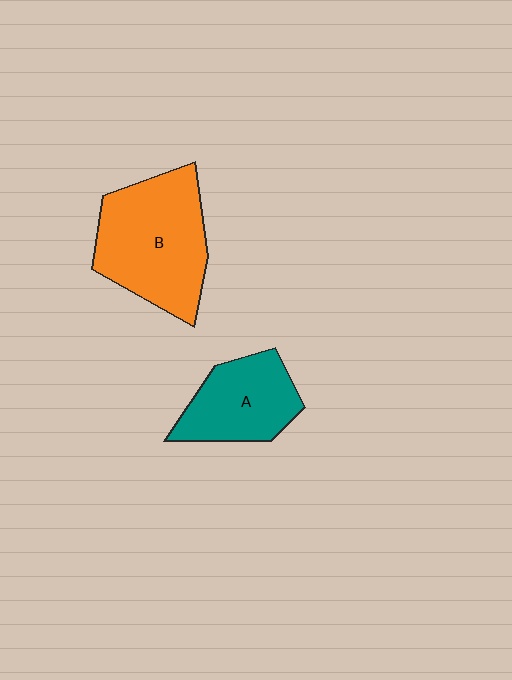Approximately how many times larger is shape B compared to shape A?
Approximately 1.5 times.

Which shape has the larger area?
Shape B (orange).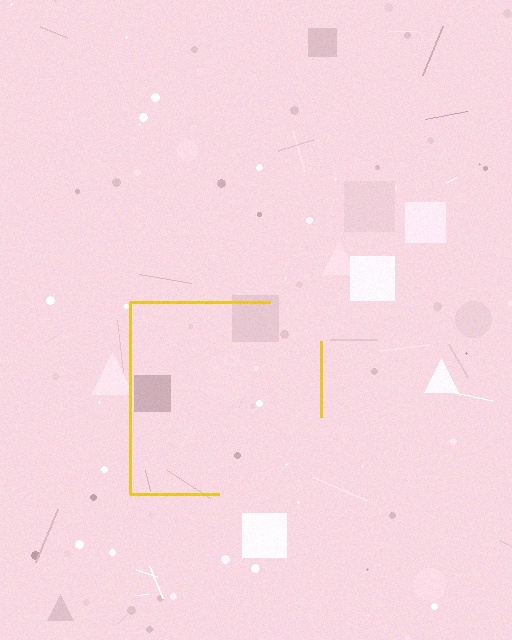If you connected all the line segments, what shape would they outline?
They would outline a square.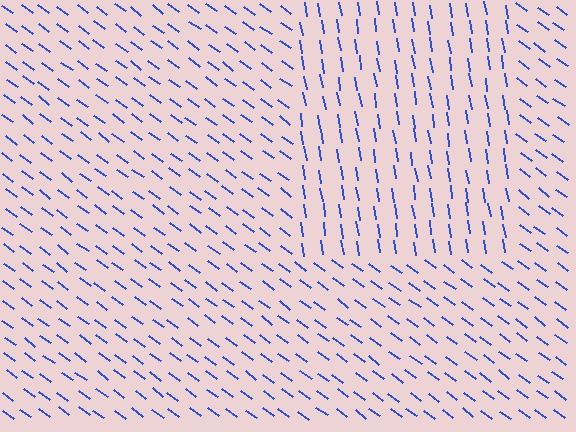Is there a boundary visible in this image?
Yes, there is a texture boundary formed by a change in line orientation.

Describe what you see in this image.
The image is filled with small blue line segments. A rectangle region in the image has lines oriented differently from the surrounding lines, creating a visible texture boundary.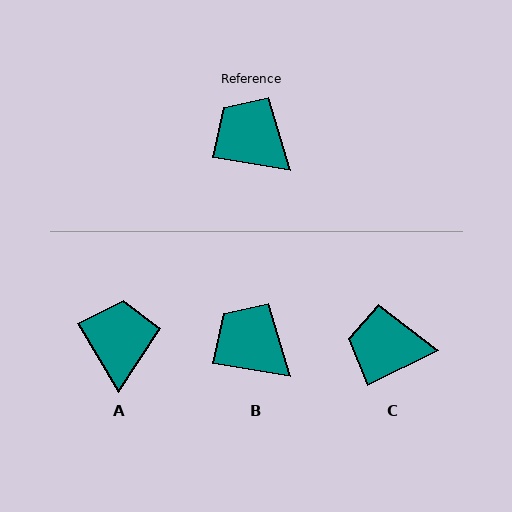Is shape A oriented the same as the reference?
No, it is off by about 51 degrees.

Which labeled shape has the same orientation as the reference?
B.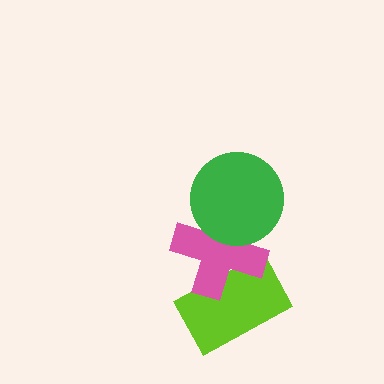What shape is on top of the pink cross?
The green circle is on top of the pink cross.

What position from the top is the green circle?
The green circle is 1st from the top.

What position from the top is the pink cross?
The pink cross is 2nd from the top.